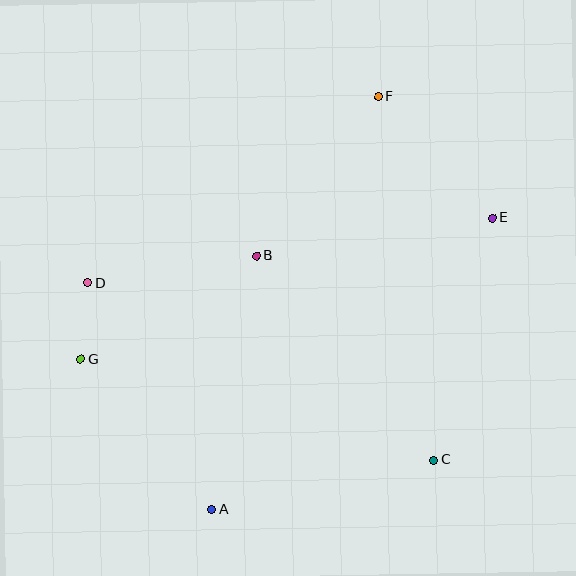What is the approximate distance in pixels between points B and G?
The distance between B and G is approximately 204 pixels.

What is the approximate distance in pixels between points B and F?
The distance between B and F is approximately 200 pixels.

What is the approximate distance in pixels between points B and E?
The distance between B and E is approximately 238 pixels.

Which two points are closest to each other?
Points D and G are closest to each other.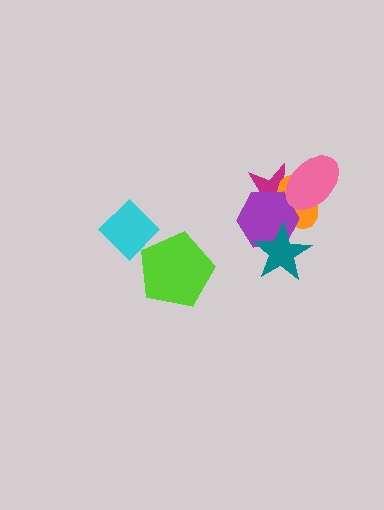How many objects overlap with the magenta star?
3 objects overlap with the magenta star.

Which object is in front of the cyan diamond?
The lime pentagon is in front of the cyan diamond.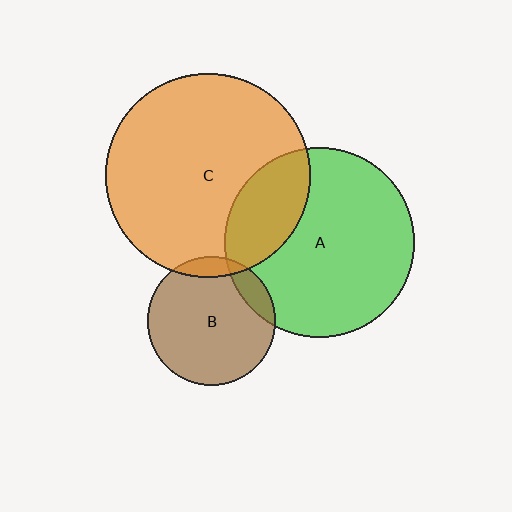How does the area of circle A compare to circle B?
Approximately 2.2 times.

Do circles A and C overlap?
Yes.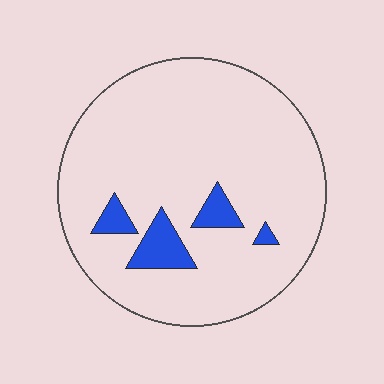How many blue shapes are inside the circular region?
4.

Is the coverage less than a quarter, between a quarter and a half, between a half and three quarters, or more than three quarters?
Less than a quarter.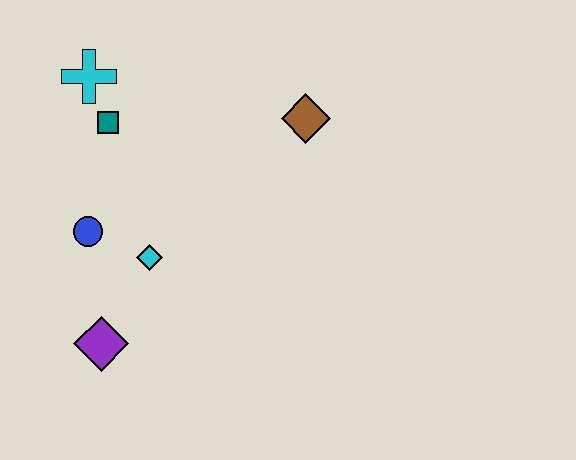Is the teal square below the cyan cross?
Yes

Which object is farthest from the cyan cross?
The purple diamond is farthest from the cyan cross.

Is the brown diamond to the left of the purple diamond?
No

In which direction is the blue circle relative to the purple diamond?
The blue circle is above the purple diamond.